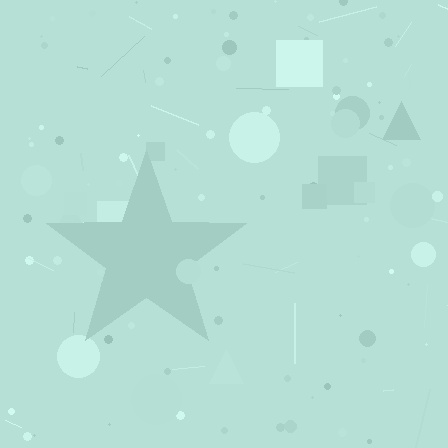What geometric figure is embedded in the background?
A star is embedded in the background.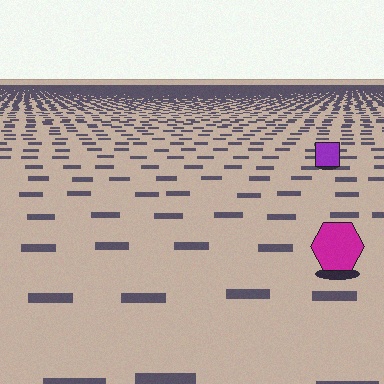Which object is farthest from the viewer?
The purple square is farthest from the viewer. It appears smaller and the ground texture around it is denser.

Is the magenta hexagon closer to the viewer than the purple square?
Yes. The magenta hexagon is closer — you can tell from the texture gradient: the ground texture is coarser near it.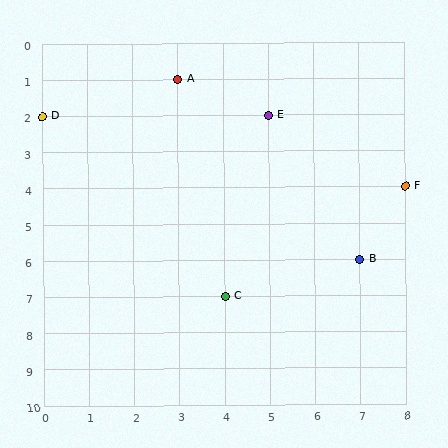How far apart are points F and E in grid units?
Points F and E are 3 columns and 2 rows apart (about 3.6 grid units diagonally).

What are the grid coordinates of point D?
Point D is at grid coordinates (0, 2).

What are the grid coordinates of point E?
Point E is at grid coordinates (5, 2).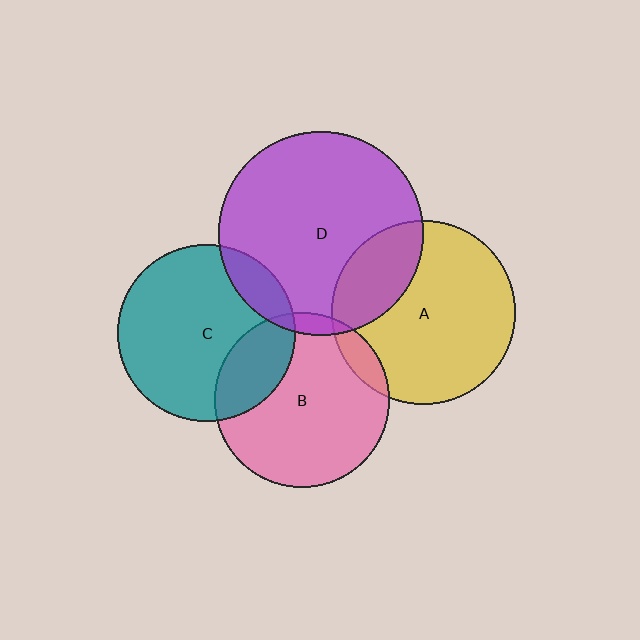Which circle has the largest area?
Circle D (purple).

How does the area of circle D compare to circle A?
Approximately 1.2 times.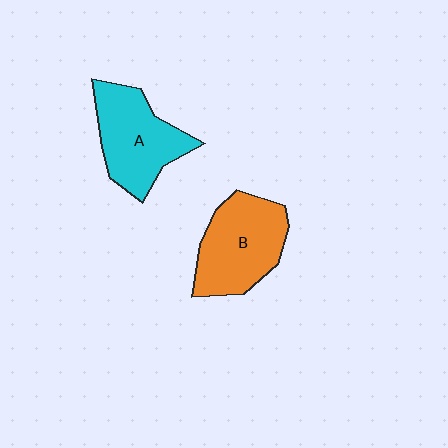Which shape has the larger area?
Shape B (orange).